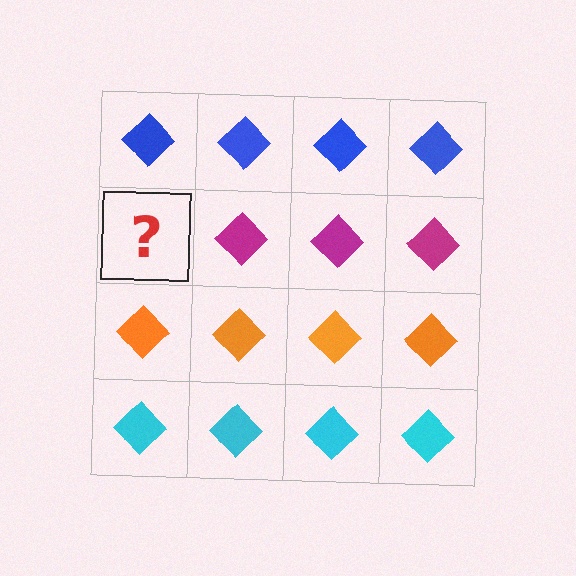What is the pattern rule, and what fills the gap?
The rule is that each row has a consistent color. The gap should be filled with a magenta diamond.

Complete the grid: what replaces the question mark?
The question mark should be replaced with a magenta diamond.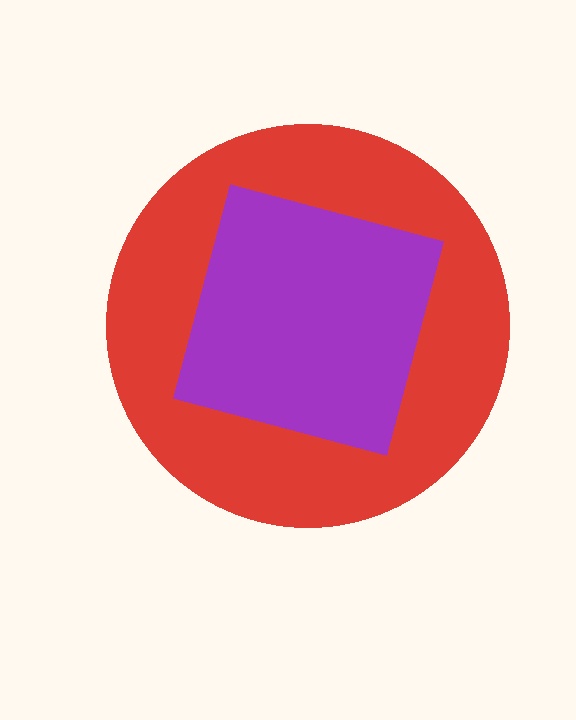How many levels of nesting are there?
2.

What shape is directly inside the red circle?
The purple square.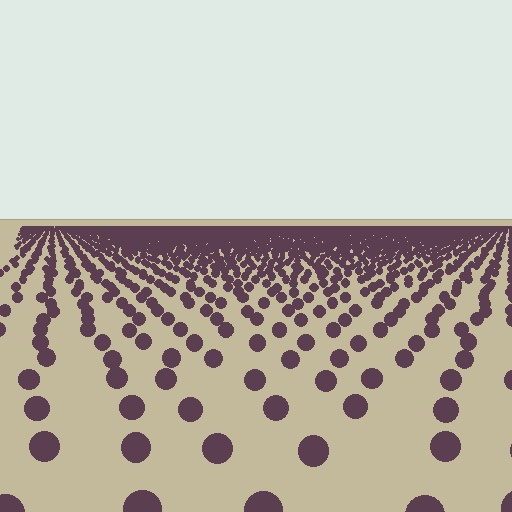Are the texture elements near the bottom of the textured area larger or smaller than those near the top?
Larger. Near the bottom, elements are closer to the viewer and appear at a bigger on-screen size.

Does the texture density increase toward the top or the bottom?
Density increases toward the top.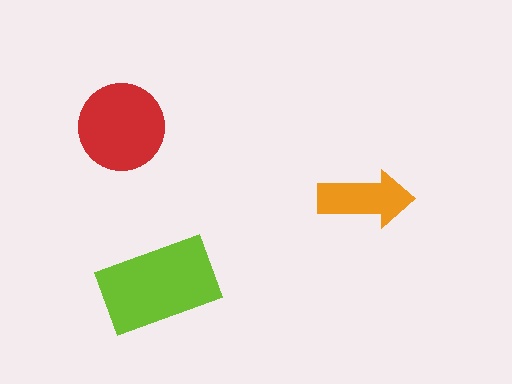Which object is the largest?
The lime rectangle.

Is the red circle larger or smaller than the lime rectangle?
Smaller.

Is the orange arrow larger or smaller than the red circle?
Smaller.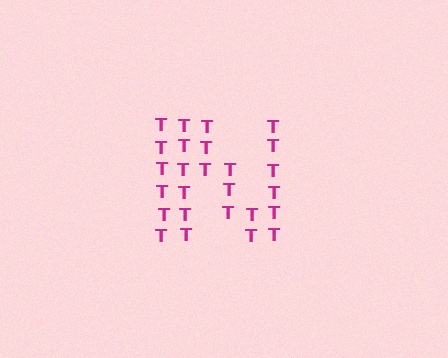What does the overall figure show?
The overall figure shows the letter N.